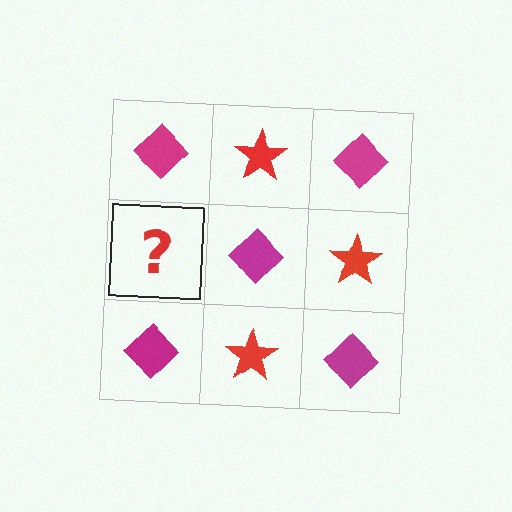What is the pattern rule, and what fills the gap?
The rule is that it alternates magenta diamond and red star in a checkerboard pattern. The gap should be filled with a red star.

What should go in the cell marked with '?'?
The missing cell should contain a red star.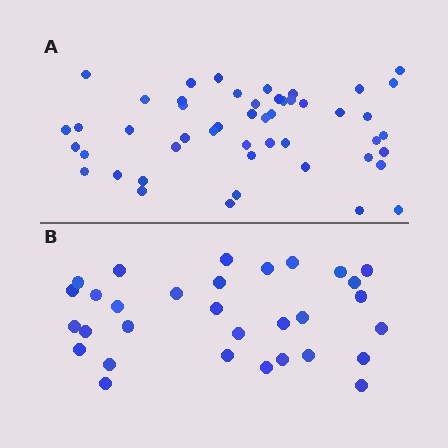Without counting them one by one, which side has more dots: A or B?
Region A (the top region) has more dots.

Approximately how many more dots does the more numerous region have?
Region A has approximately 20 more dots than region B.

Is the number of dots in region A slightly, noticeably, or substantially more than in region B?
Region A has substantially more. The ratio is roughly 1.6 to 1.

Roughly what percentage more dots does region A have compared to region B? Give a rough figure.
About 60% more.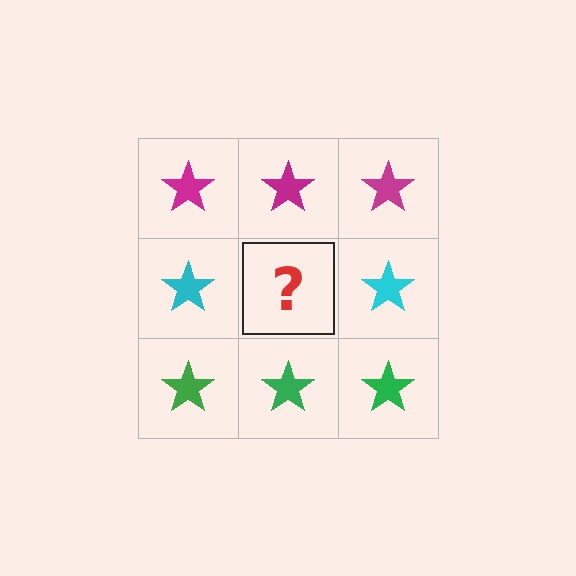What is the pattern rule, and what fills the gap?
The rule is that each row has a consistent color. The gap should be filled with a cyan star.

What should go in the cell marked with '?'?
The missing cell should contain a cyan star.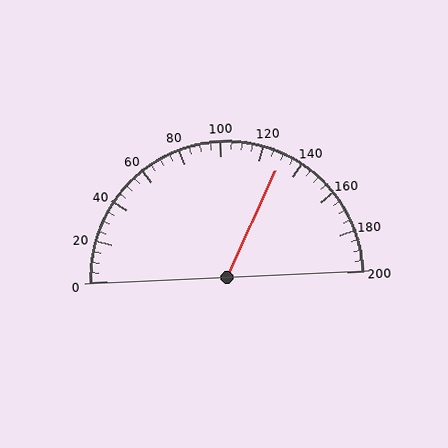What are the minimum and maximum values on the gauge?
The gauge ranges from 0 to 200.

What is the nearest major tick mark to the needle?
The nearest major tick mark is 120.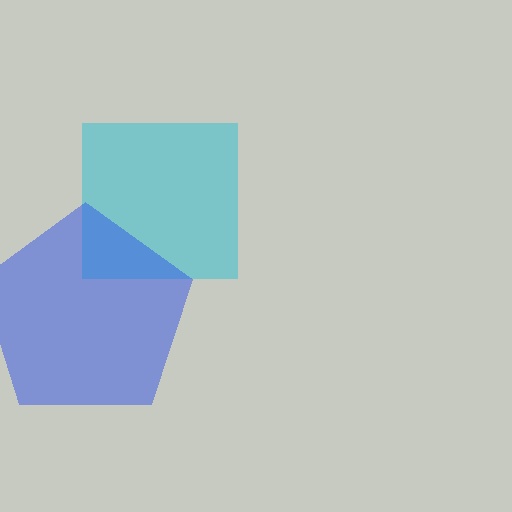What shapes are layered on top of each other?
The layered shapes are: a cyan square, a blue pentagon.